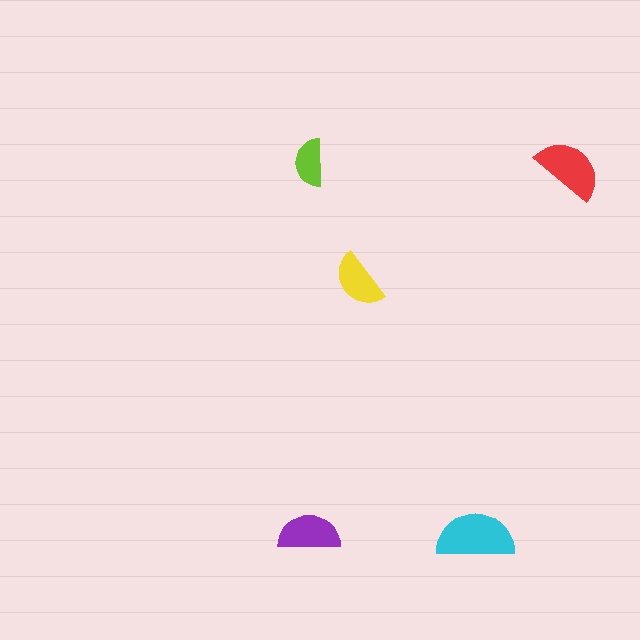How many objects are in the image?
There are 5 objects in the image.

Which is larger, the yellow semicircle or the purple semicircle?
The purple one.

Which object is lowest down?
The cyan semicircle is bottommost.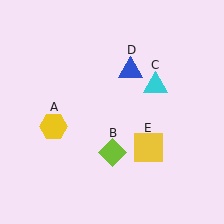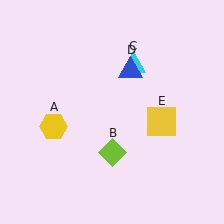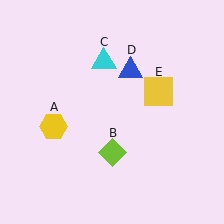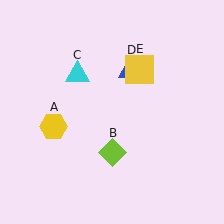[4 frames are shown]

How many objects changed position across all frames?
2 objects changed position: cyan triangle (object C), yellow square (object E).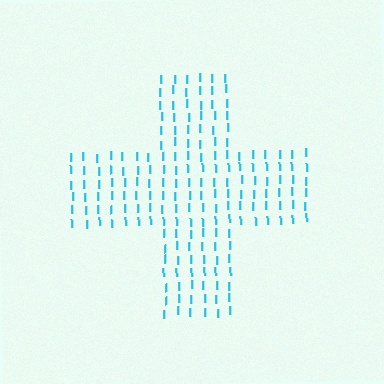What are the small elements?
The small elements are letter I's.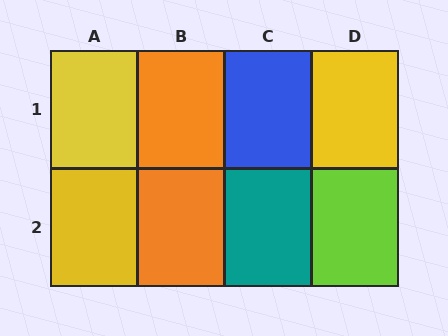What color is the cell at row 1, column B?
Orange.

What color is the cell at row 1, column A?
Yellow.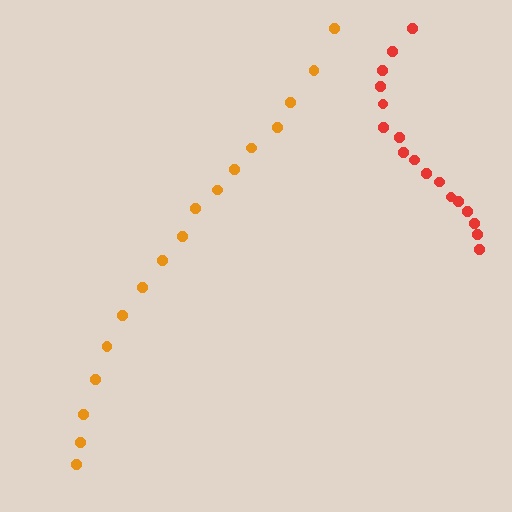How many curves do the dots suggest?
There are 2 distinct paths.